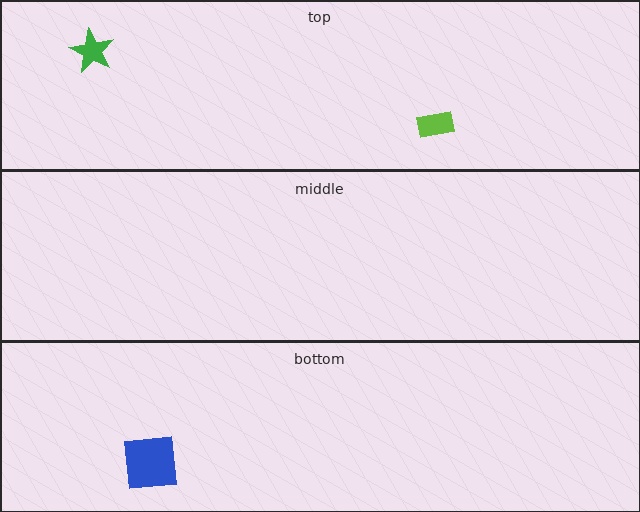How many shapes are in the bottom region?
1.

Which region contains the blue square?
The bottom region.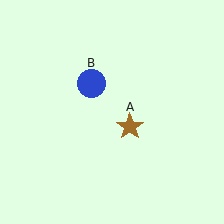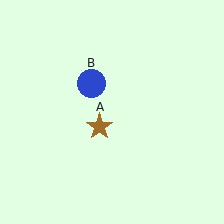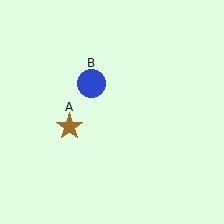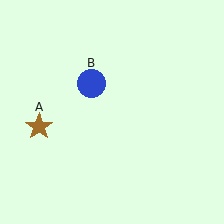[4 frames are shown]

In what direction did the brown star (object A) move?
The brown star (object A) moved left.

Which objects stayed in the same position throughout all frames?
Blue circle (object B) remained stationary.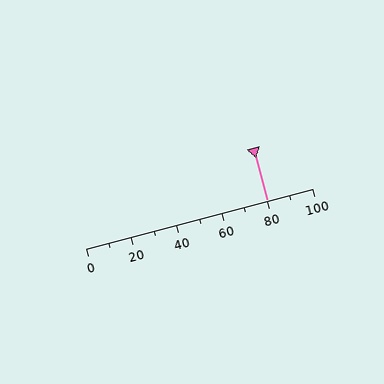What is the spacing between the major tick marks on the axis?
The major ticks are spaced 20 apart.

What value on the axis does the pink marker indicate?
The marker indicates approximately 80.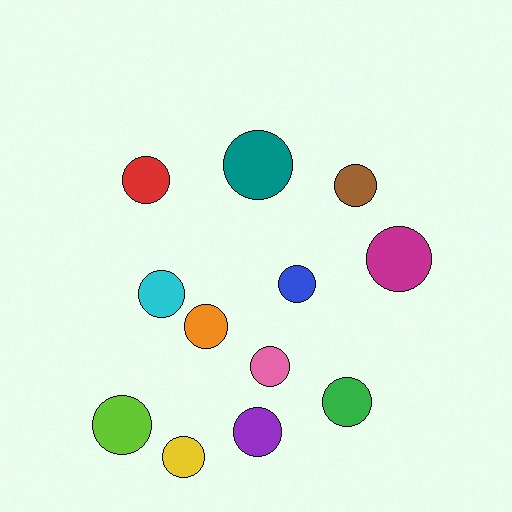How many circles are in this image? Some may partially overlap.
There are 12 circles.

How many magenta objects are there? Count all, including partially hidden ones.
There is 1 magenta object.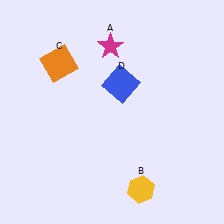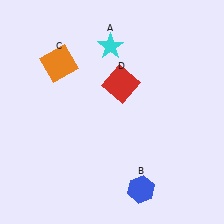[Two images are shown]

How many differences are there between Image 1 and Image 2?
There are 3 differences between the two images.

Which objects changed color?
A changed from magenta to cyan. B changed from yellow to blue. D changed from blue to red.